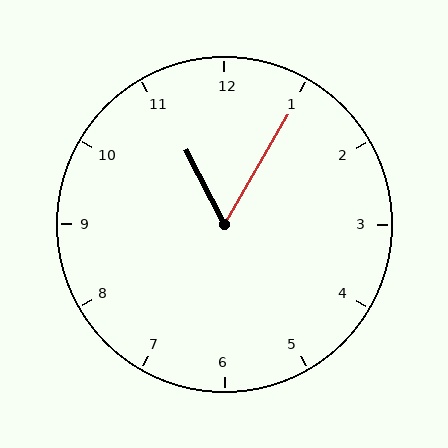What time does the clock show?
11:05.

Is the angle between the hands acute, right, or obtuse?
It is acute.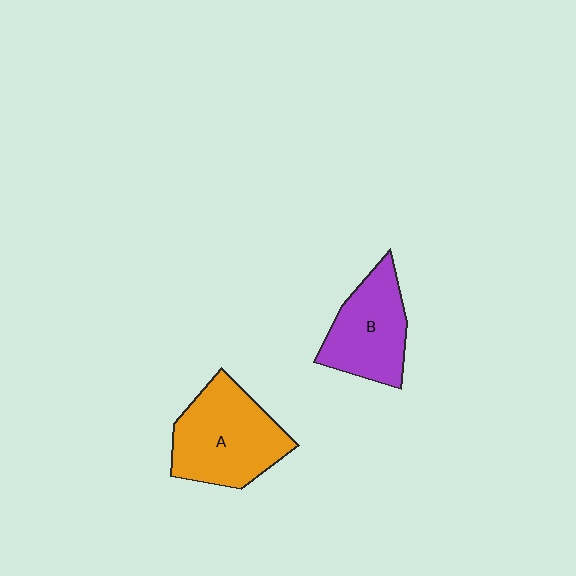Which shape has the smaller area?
Shape B (purple).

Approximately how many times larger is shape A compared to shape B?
Approximately 1.3 times.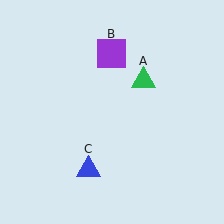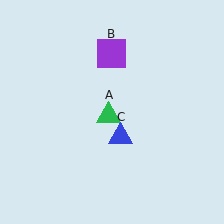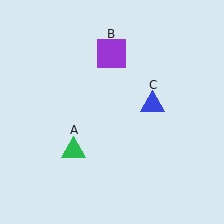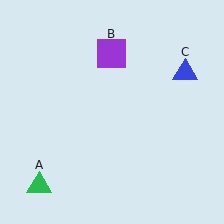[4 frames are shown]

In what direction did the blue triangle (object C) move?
The blue triangle (object C) moved up and to the right.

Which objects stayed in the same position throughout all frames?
Purple square (object B) remained stationary.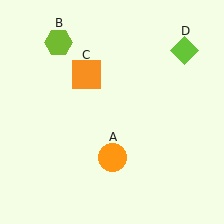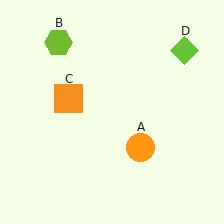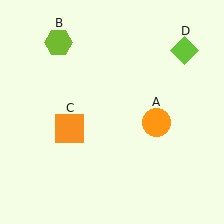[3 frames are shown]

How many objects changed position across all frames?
2 objects changed position: orange circle (object A), orange square (object C).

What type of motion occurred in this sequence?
The orange circle (object A), orange square (object C) rotated counterclockwise around the center of the scene.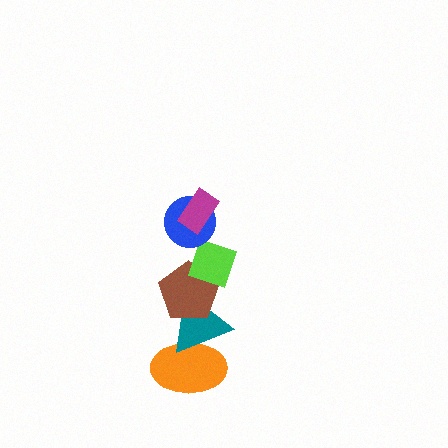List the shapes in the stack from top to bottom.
From top to bottom: the magenta rectangle, the blue circle, the lime diamond, the brown pentagon, the teal triangle, the orange ellipse.